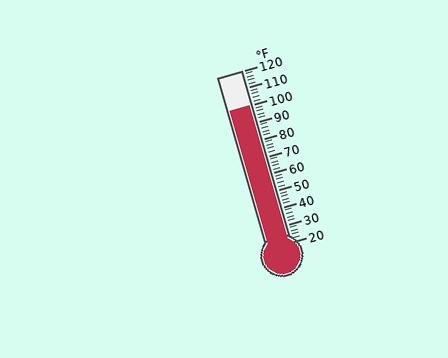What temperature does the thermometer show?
The thermometer shows approximately 100°F.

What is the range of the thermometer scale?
The thermometer scale ranges from 20°F to 120°F.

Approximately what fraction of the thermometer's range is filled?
The thermometer is filled to approximately 80% of its range.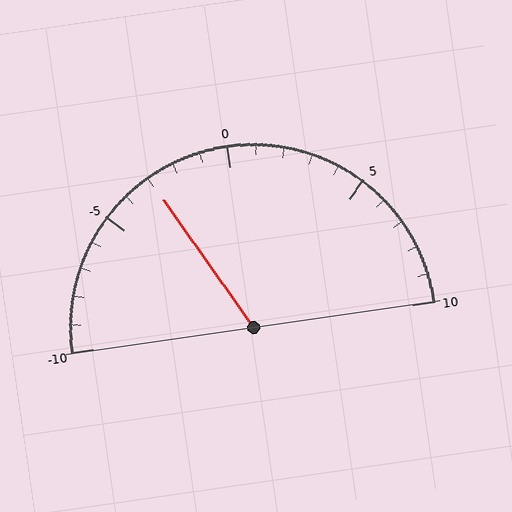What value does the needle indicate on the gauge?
The needle indicates approximately -3.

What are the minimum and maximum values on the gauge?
The gauge ranges from -10 to 10.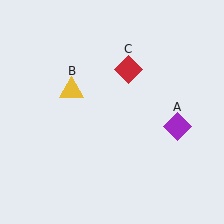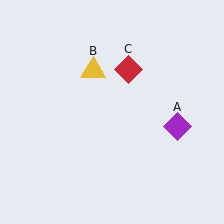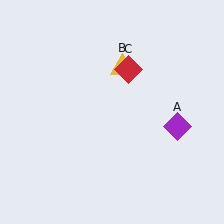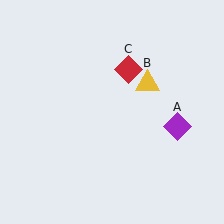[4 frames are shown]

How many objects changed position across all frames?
1 object changed position: yellow triangle (object B).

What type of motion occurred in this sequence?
The yellow triangle (object B) rotated clockwise around the center of the scene.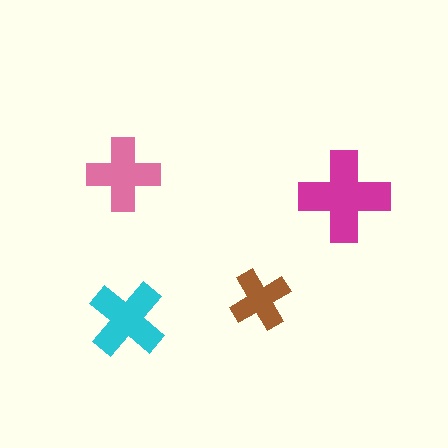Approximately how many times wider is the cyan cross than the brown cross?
About 1.5 times wider.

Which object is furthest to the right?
The magenta cross is rightmost.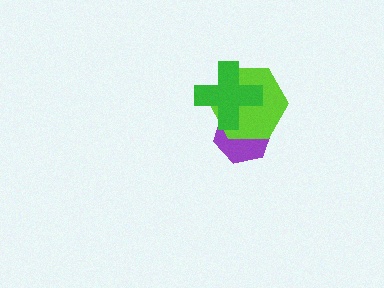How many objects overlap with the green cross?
2 objects overlap with the green cross.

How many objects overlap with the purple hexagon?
2 objects overlap with the purple hexagon.